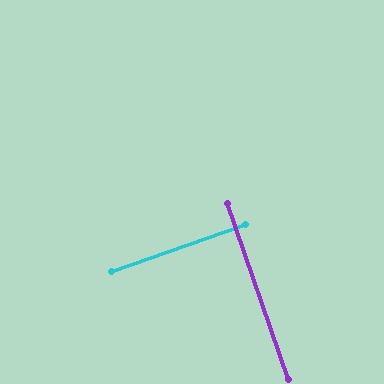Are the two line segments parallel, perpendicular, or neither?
Perpendicular — they meet at approximately 90°.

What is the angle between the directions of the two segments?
Approximately 90 degrees.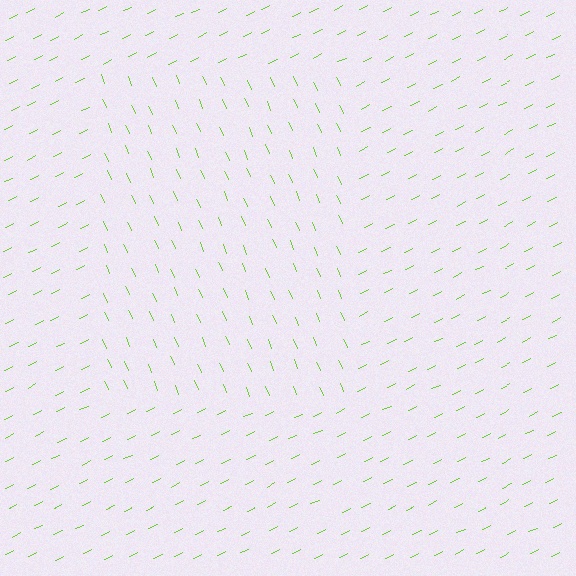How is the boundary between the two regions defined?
The boundary is defined purely by a change in line orientation (approximately 87 degrees difference). All lines are the same color and thickness.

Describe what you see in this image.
The image is filled with small lime line segments. A rectangle region in the image has lines oriented differently from the surrounding lines, creating a visible texture boundary.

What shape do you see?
I see a rectangle.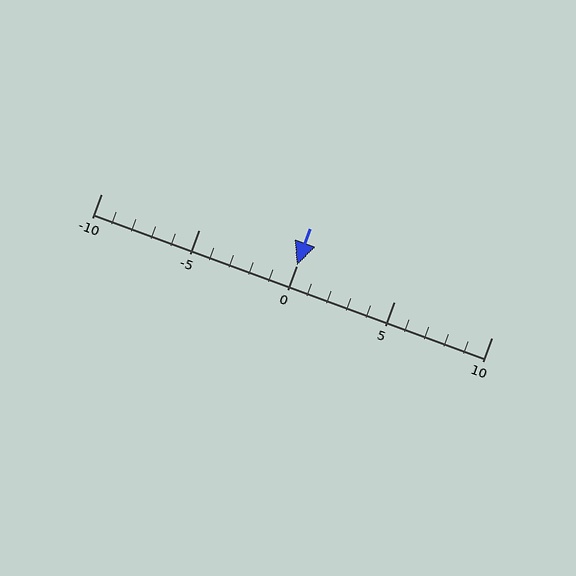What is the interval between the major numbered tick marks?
The major tick marks are spaced 5 units apart.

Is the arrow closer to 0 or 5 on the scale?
The arrow is closer to 0.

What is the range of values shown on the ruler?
The ruler shows values from -10 to 10.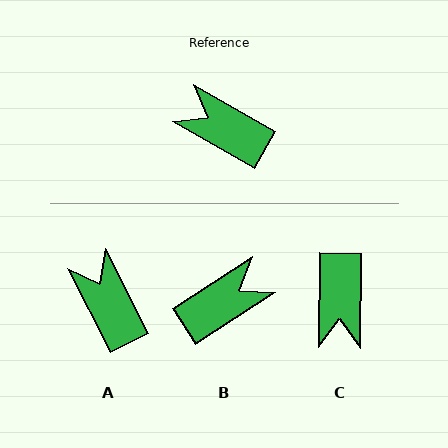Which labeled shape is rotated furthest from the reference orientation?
C, about 120 degrees away.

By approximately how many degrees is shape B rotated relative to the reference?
Approximately 117 degrees clockwise.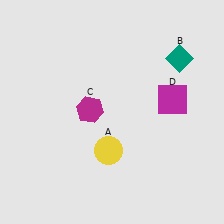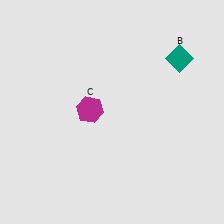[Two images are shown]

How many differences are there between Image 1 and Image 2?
There are 2 differences between the two images.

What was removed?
The magenta square (D), the yellow circle (A) were removed in Image 2.